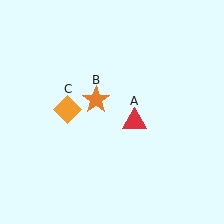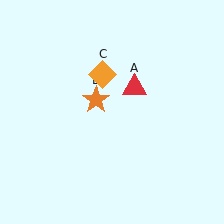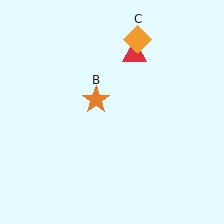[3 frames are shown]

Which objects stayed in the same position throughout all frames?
Orange star (object B) remained stationary.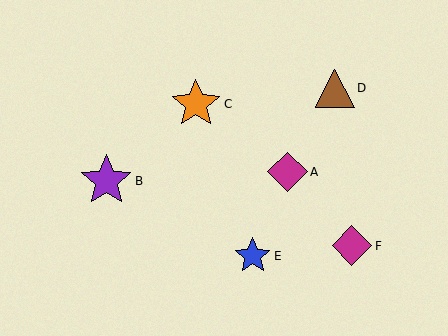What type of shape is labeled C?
Shape C is an orange star.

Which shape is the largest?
The purple star (labeled B) is the largest.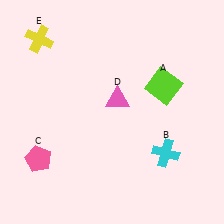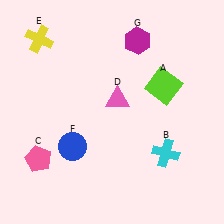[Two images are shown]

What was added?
A blue circle (F), a magenta hexagon (G) were added in Image 2.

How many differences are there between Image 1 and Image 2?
There are 2 differences between the two images.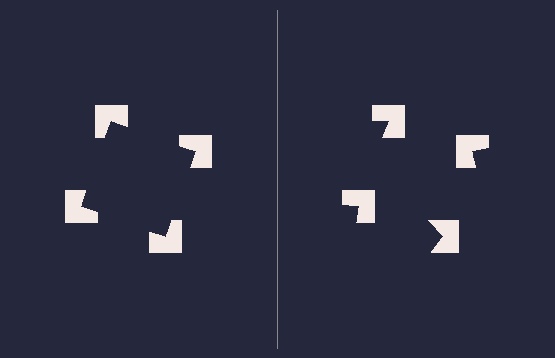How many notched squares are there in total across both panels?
8 — 4 on each side.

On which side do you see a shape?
An illusory square appears on the left side. On the right side the wedge cuts are rotated, so no coherent shape forms.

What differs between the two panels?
The notched squares are positioned identically on both sides; only the wedge orientations differ. On the left they align to a square; on the right they are misaligned.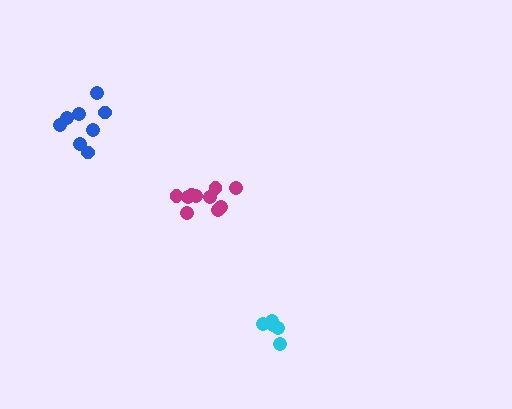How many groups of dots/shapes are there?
There are 3 groups.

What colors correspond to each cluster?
The clusters are colored: blue, cyan, magenta.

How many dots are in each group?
Group 1: 8 dots, Group 2: 5 dots, Group 3: 10 dots (23 total).